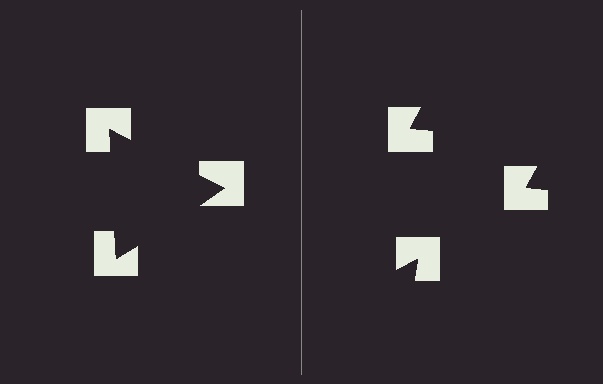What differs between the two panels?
The notched squares are positioned identically on both sides; only the wedge orientations differ. On the left they align to a triangle; on the right they are misaligned.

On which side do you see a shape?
An illusory triangle appears on the left side. On the right side the wedge cuts are rotated, so no coherent shape forms.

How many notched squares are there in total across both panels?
6 — 3 on each side.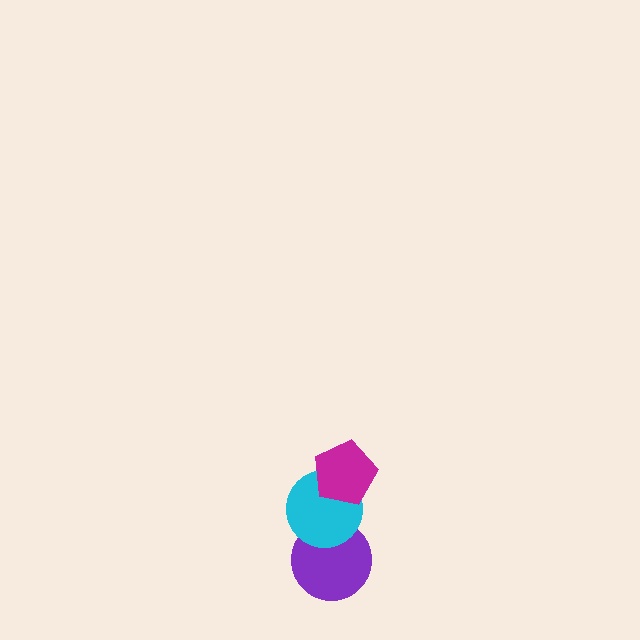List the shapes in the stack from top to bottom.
From top to bottom: the magenta pentagon, the cyan circle, the purple circle.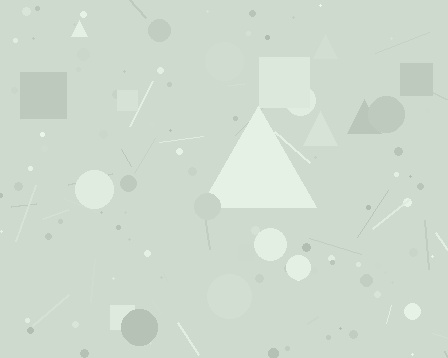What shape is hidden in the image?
A triangle is hidden in the image.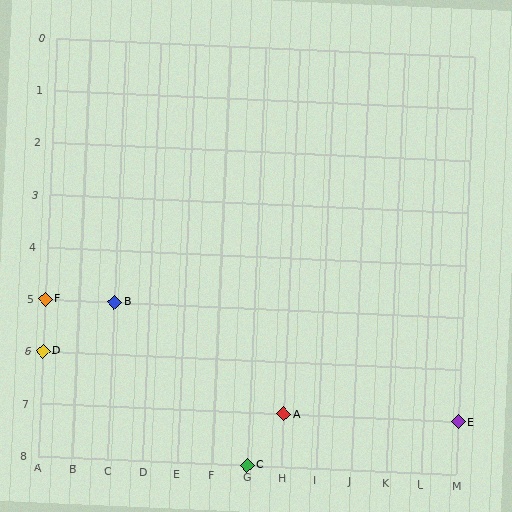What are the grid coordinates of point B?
Point B is at grid coordinates (C, 5).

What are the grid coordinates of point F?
Point F is at grid coordinates (A, 5).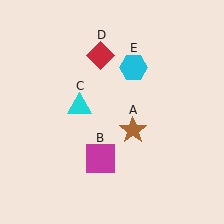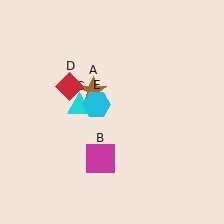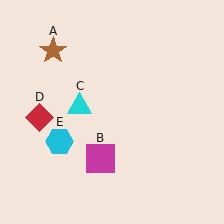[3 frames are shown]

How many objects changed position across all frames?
3 objects changed position: brown star (object A), red diamond (object D), cyan hexagon (object E).